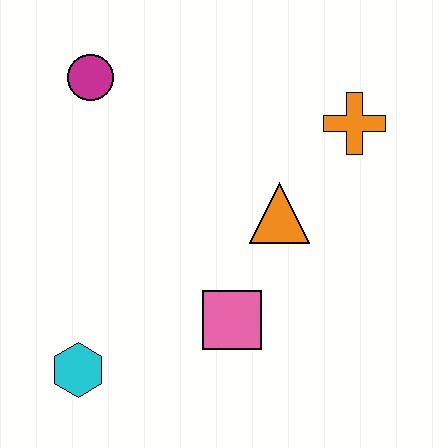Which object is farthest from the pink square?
The magenta circle is farthest from the pink square.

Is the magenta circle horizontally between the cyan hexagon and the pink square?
Yes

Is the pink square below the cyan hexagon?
No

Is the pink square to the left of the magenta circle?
No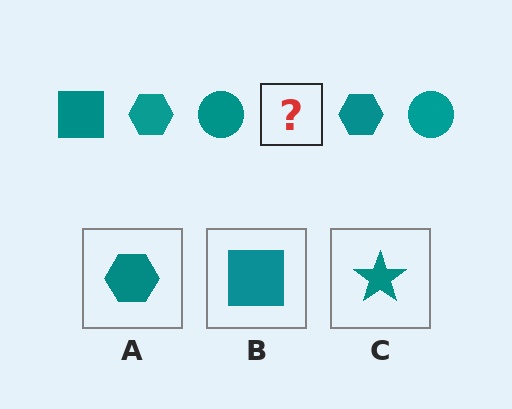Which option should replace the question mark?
Option B.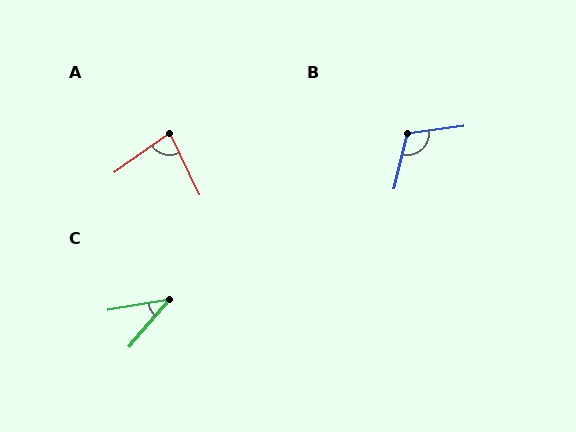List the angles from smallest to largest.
C (40°), A (80°), B (111°).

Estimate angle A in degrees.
Approximately 80 degrees.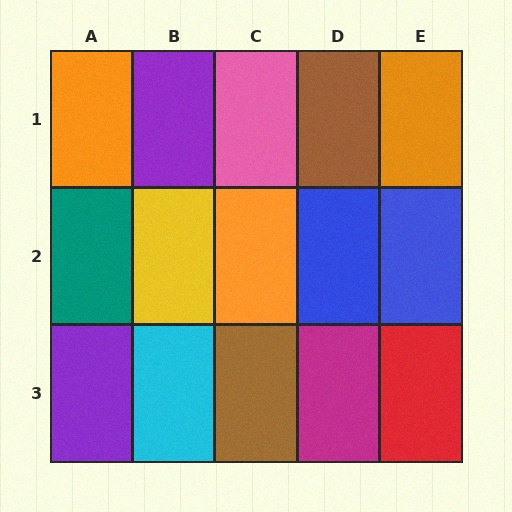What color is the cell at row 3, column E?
Red.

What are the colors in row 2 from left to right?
Teal, yellow, orange, blue, blue.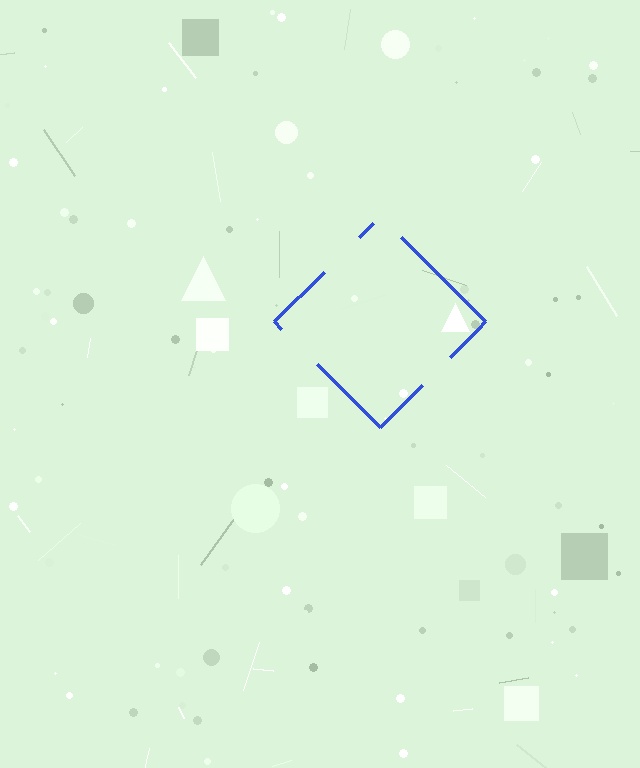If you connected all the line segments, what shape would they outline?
They would outline a diamond.